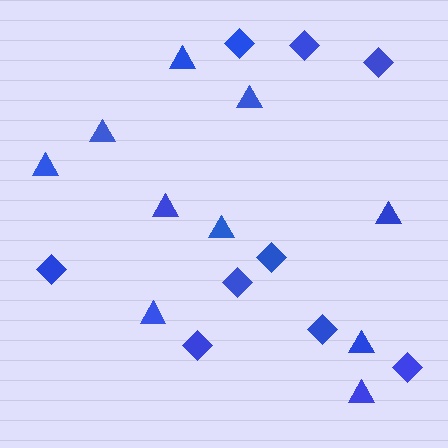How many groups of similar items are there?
There are 2 groups: one group of triangles (10) and one group of diamonds (9).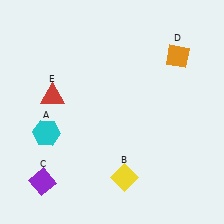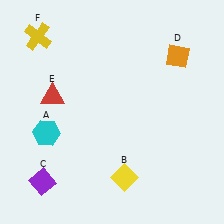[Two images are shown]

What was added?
A yellow cross (F) was added in Image 2.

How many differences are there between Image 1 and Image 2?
There is 1 difference between the two images.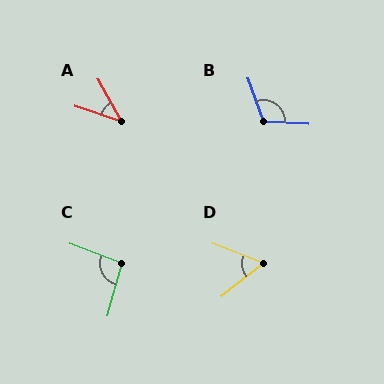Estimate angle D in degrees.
Approximately 59 degrees.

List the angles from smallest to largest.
A (43°), D (59°), C (97°), B (113°).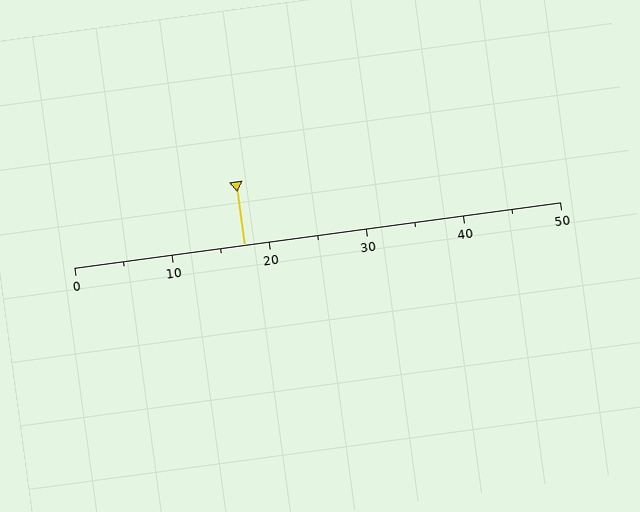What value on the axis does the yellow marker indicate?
The marker indicates approximately 17.5.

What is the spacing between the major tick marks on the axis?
The major ticks are spaced 10 apart.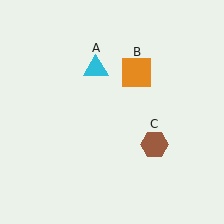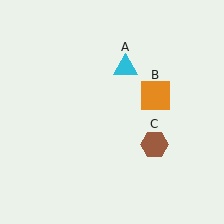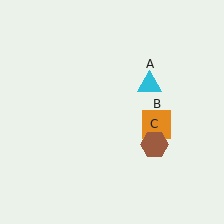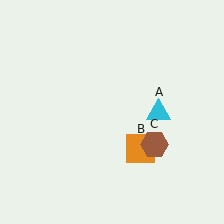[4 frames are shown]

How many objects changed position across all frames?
2 objects changed position: cyan triangle (object A), orange square (object B).